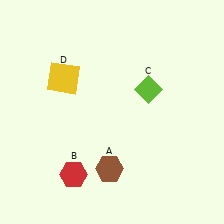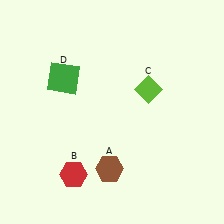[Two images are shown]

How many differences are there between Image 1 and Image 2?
There is 1 difference between the two images.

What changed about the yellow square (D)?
In Image 1, D is yellow. In Image 2, it changed to green.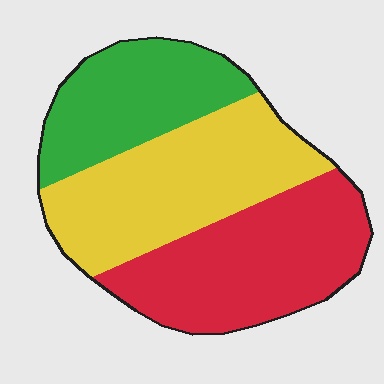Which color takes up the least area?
Green, at roughly 25%.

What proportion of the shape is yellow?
Yellow takes up between a quarter and a half of the shape.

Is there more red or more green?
Red.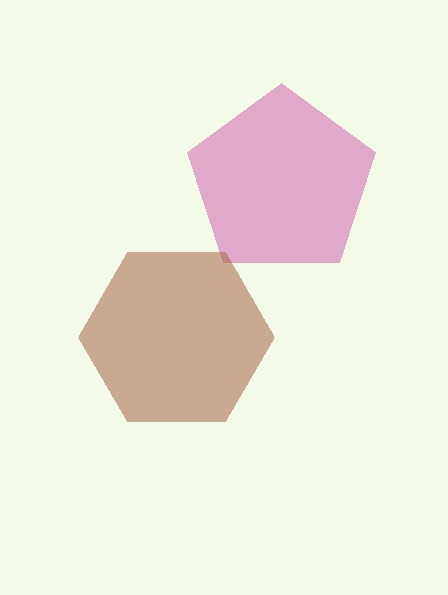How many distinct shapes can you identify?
There are 2 distinct shapes: a magenta pentagon, a brown hexagon.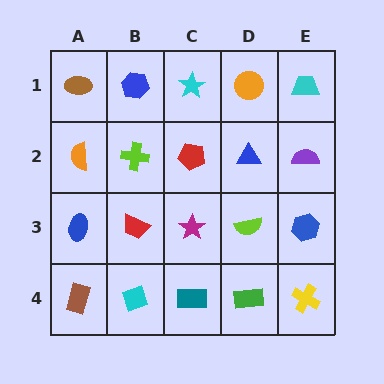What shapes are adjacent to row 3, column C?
A red pentagon (row 2, column C), a teal rectangle (row 4, column C), a red trapezoid (row 3, column B), a lime semicircle (row 3, column D).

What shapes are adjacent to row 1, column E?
A purple semicircle (row 2, column E), an orange circle (row 1, column D).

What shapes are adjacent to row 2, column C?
A cyan star (row 1, column C), a magenta star (row 3, column C), a lime cross (row 2, column B), a blue triangle (row 2, column D).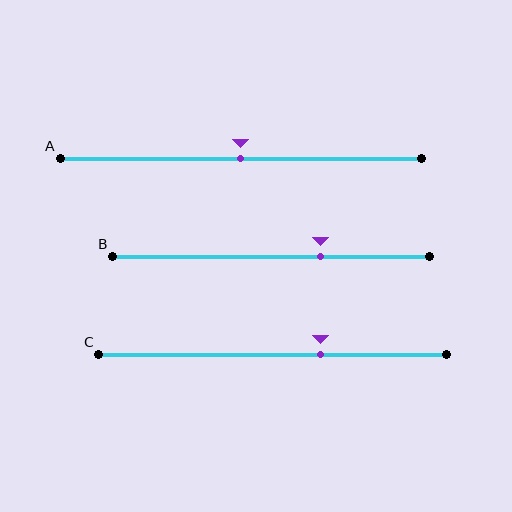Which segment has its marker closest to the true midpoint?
Segment A has its marker closest to the true midpoint.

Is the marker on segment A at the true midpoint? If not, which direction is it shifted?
Yes, the marker on segment A is at the true midpoint.